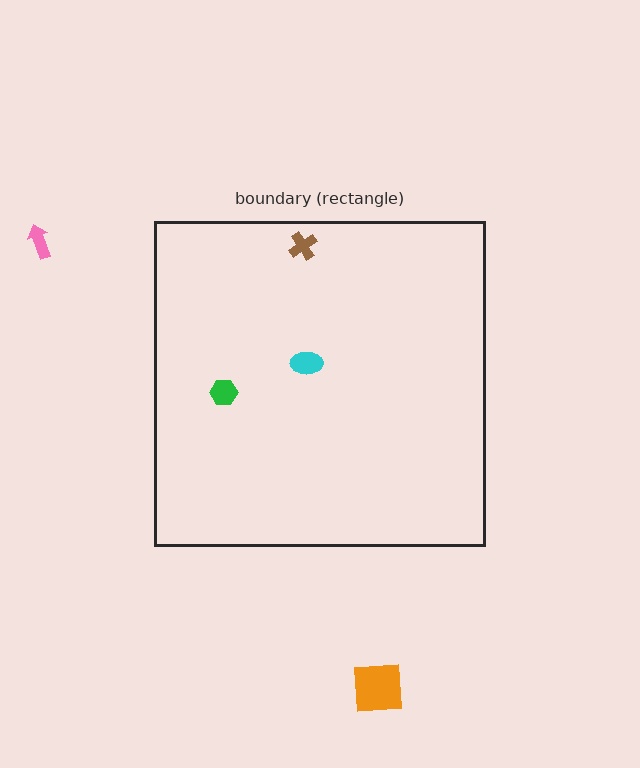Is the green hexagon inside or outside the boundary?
Inside.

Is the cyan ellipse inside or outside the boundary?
Inside.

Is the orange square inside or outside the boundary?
Outside.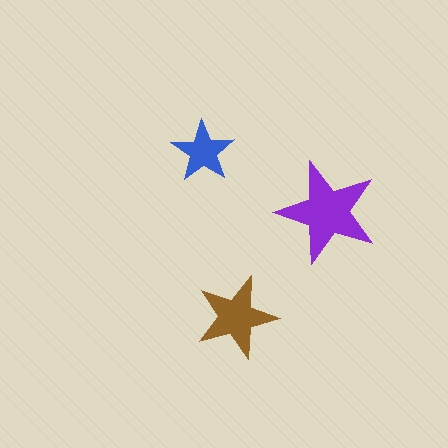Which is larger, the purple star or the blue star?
The purple one.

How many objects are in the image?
There are 3 objects in the image.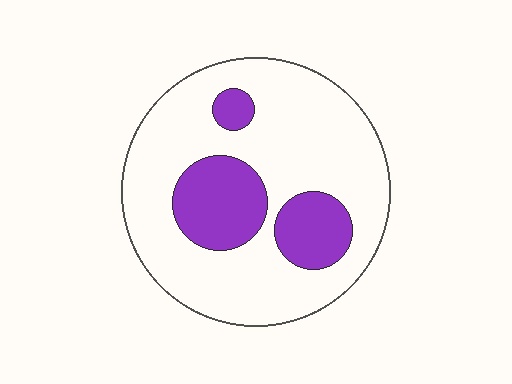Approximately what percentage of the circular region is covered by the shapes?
Approximately 25%.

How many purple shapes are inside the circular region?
3.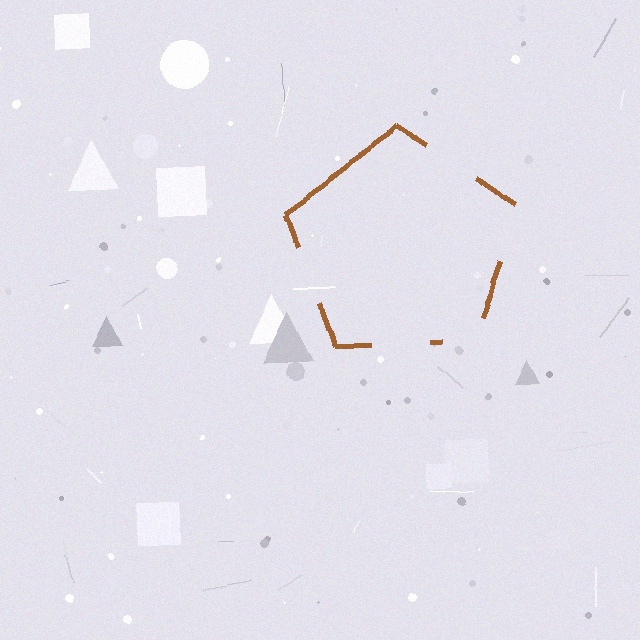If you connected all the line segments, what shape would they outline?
They would outline a pentagon.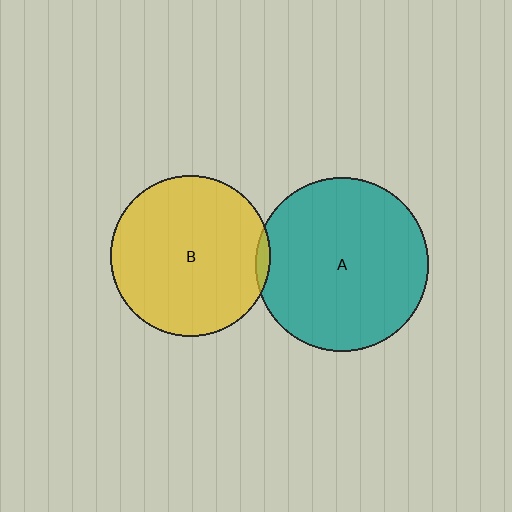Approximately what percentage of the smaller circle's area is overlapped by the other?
Approximately 5%.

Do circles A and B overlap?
Yes.